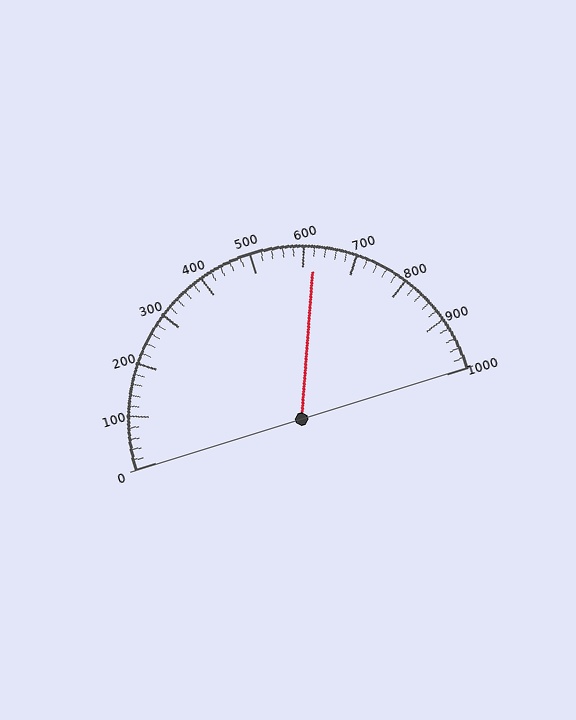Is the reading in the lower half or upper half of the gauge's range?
The reading is in the upper half of the range (0 to 1000).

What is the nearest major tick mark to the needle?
The nearest major tick mark is 600.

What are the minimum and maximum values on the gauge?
The gauge ranges from 0 to 1000.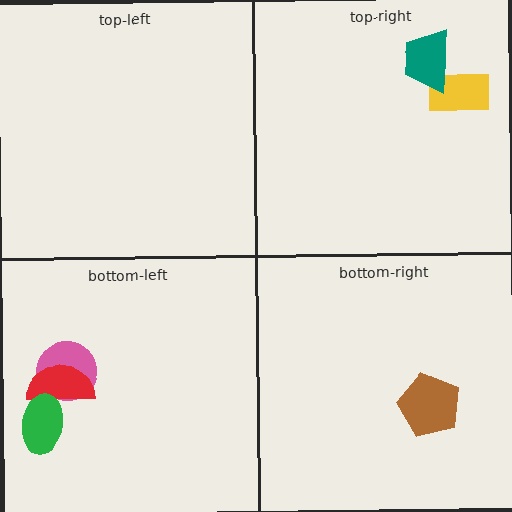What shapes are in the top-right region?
The yellow rectangle, the teal trapezoid.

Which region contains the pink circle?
The bottom-left region.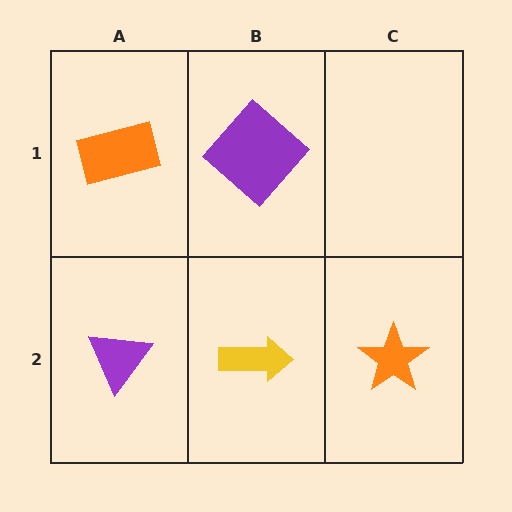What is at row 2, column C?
An orange star.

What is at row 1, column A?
An orange rectangle.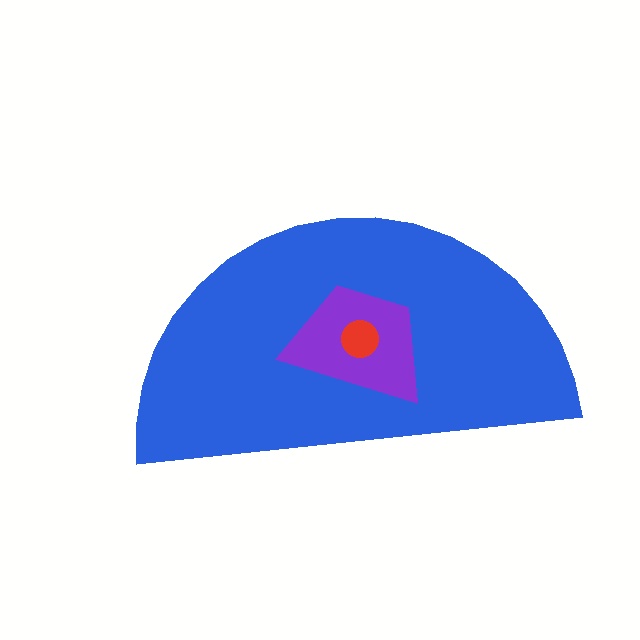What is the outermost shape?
The blue semicircle.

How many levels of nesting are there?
3.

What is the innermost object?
The red circle.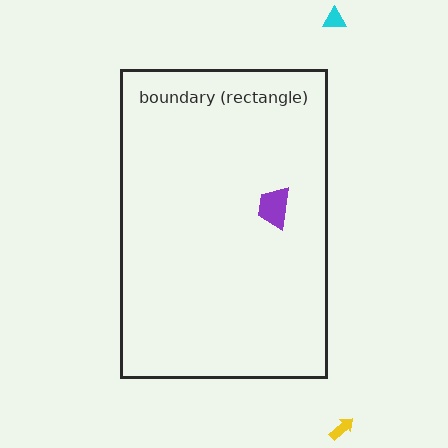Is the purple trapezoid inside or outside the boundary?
Inside.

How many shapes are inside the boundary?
1 inside, 2 outside.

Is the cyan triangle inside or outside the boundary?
Outside.